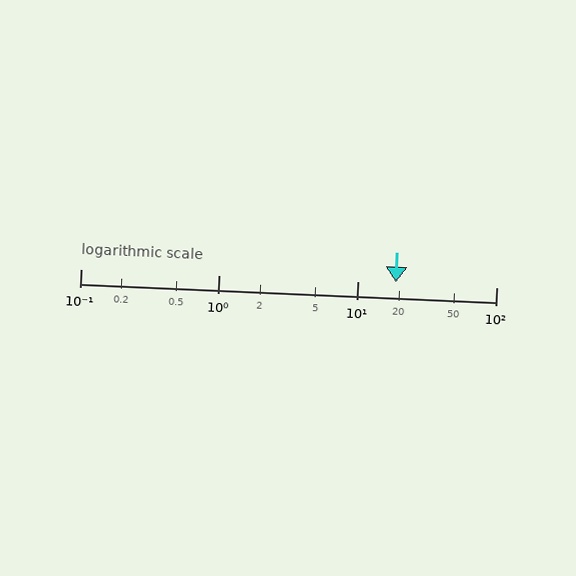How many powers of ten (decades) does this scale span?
The scale spans 3 decades, from 0.1 to 100.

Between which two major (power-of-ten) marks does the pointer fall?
The pointer is between 10 and 100.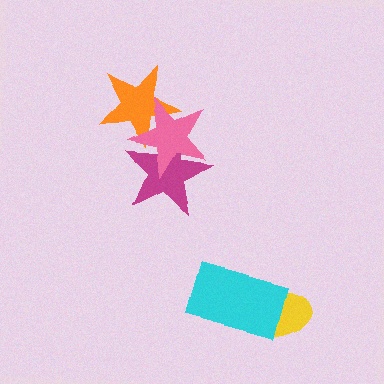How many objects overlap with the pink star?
2 objects overlap with the pink star.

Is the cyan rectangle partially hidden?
No, no other shape covers it.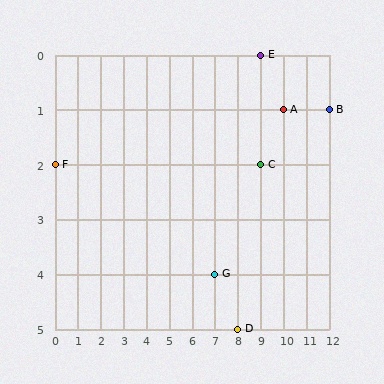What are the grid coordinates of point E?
Point E is at grid coordinates (9, 0).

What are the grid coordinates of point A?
Point A is at grid coordinates (10, 1).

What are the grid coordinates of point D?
Point D is at grid coordinates (8, 5).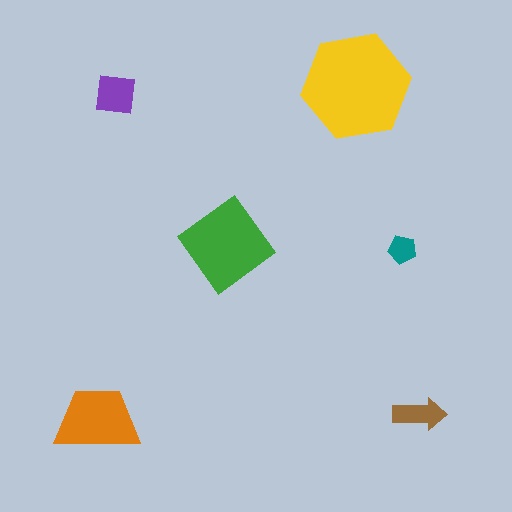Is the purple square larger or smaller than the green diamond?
Smaller.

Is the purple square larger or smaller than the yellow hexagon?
Smaller.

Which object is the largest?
The yellow hexagon.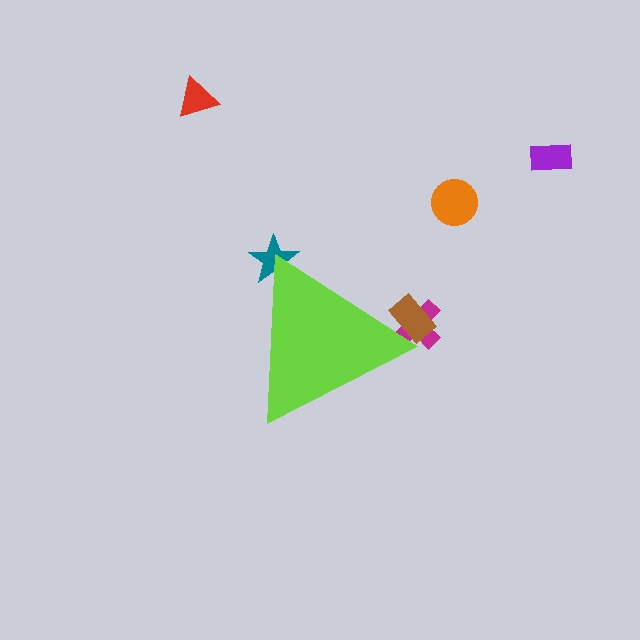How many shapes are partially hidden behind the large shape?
3 shapes are partially hidden.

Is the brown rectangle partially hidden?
Yes, the brown rectangle is partially hidden behind the lime triangle.